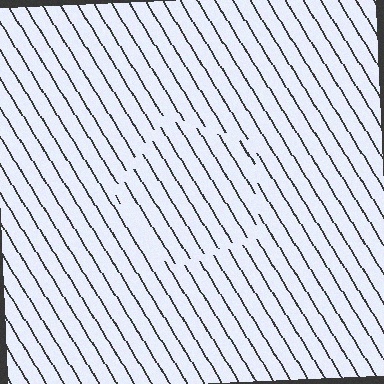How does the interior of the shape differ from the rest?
The interior of the shape contains the same grating, shifted by half a period — the contour is defined by the phase discontinuity where line-ends from the inner and outer gratings abut.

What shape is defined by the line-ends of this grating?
An illusory pentagon. The interior of the shape contains the same grating, shifted by half a period — the contour is defined by the phase discontinuity where line-ends from the inner and outer gratings abut.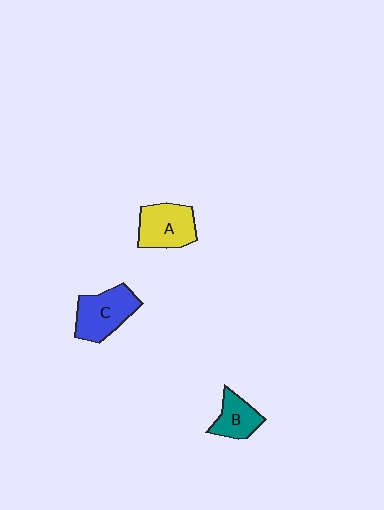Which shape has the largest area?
Shape C (blue).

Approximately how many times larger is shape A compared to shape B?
Approximately 1.4 times.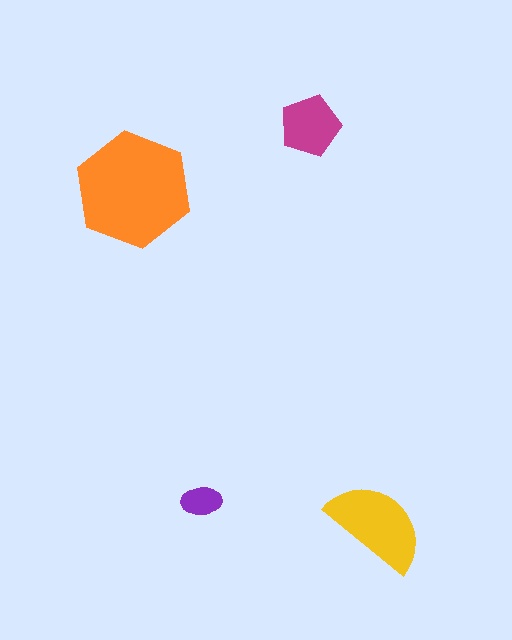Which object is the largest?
The orange hexagon.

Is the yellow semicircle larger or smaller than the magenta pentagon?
Larger.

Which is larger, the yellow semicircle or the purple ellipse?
The yellow semicircle.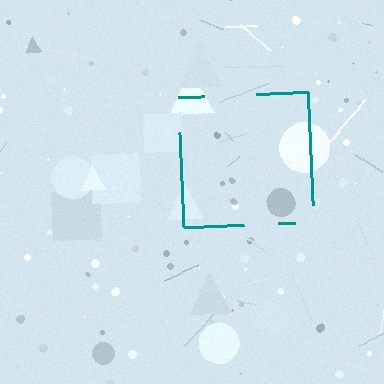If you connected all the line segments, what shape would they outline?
They would outline a square.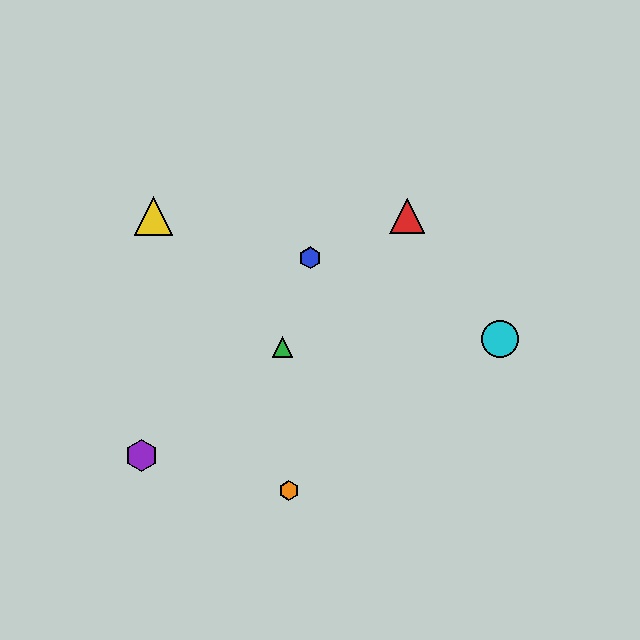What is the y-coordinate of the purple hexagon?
The purple hexagon is at y≈455.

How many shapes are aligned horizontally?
2 shapes (the red triangle, the yellow triangle) are aligned horizontally.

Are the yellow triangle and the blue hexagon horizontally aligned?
No, the yellow triangle is at y≈216 and the blue hexagon is at y≈258.